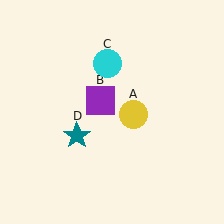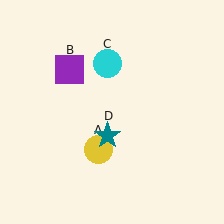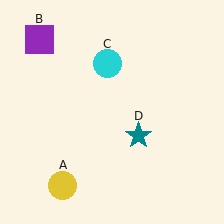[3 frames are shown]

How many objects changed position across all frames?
3 objects changed position: yellow circle (object A), purple square (object B), teal star (object D).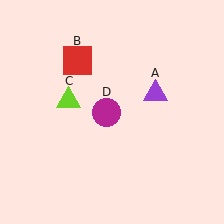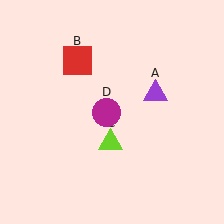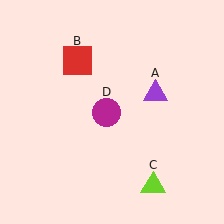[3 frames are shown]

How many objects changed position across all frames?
1 object changed position: lime triangle (object C).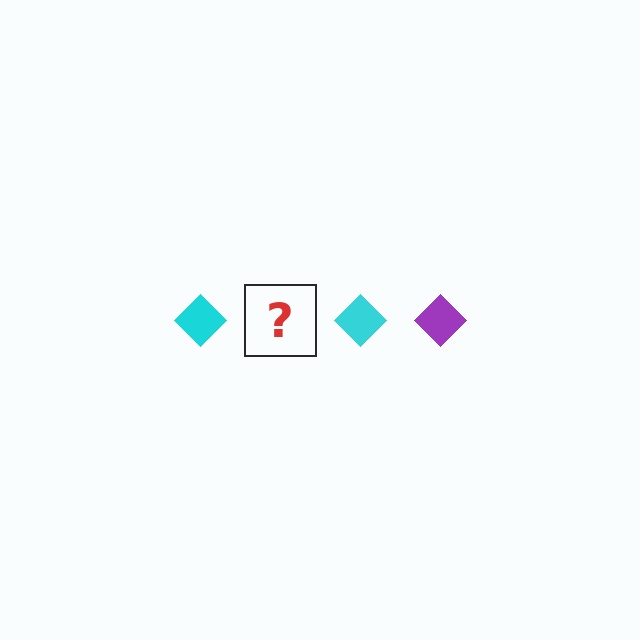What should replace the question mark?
The question mark should be replaced with a purple diamond.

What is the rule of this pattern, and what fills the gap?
The rule is that the pattern cycles through cyan, purple diamonds. The gap should be filled with a purple diamond.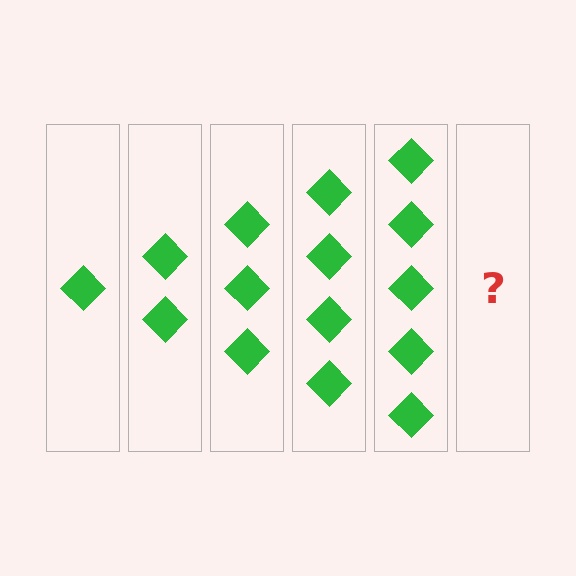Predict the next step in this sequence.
The next step is 6 diamonds.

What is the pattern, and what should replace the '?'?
The pattern is that each step adds one more diamond. The '?' should be 6 diamonds.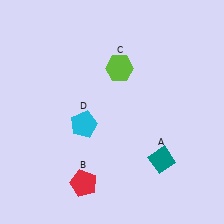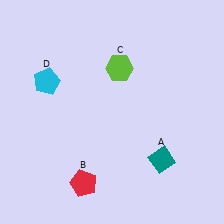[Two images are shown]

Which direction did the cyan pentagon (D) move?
The cyan pentagon (D) moved up.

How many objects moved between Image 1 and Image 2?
1 object moved between the two images.